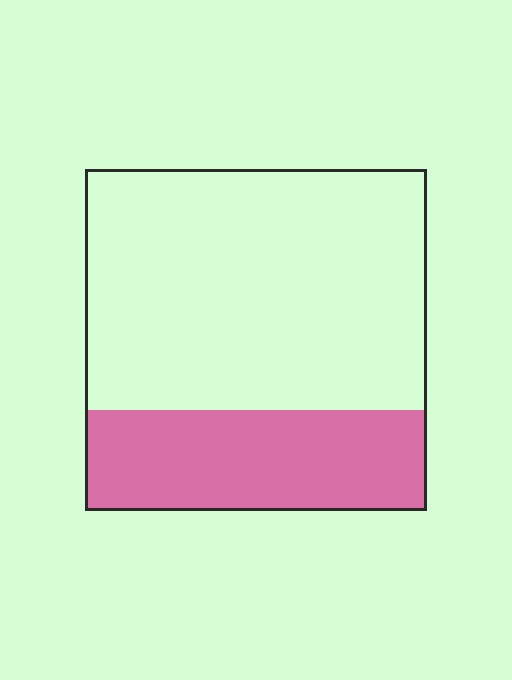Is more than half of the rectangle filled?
No.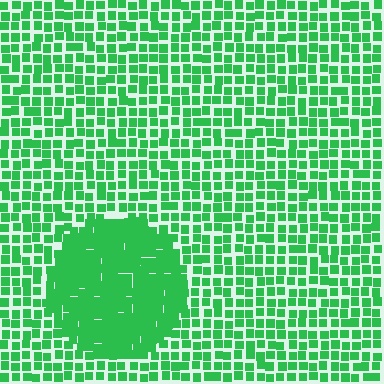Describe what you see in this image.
The image contains small green elements arranged at two different densities. A circle-shaped region is visible where the elements are more densely packed than the surrounding area.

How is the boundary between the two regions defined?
The boundary is defined by a change in element density (approximately 1.8x ratio). All elements are the same color, size, and shape.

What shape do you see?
I see a circle.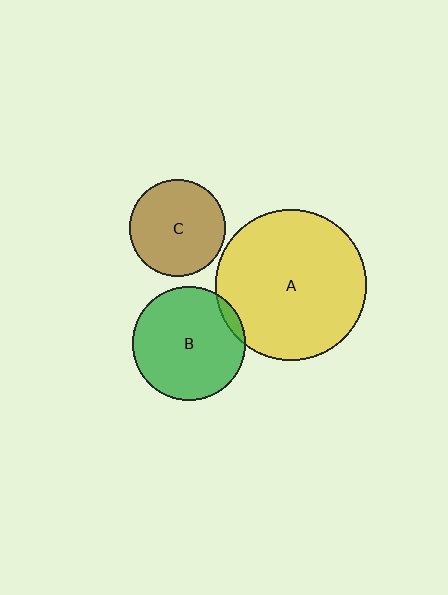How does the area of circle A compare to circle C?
Approximately 2.4 times.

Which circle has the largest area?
Circle A (yellow).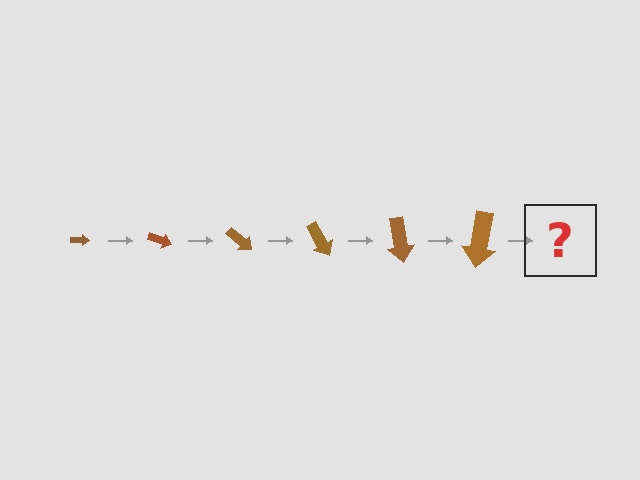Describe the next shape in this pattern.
It should be an arrow, larger than the previous one and rotated 120 degrees from the start.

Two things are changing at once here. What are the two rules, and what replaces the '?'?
The two rules are that the arrow grows larger each step and it rotates 20 degrees each step. The '?' should be an arrow, larger than the previous one and rotated 120 degrees from the start.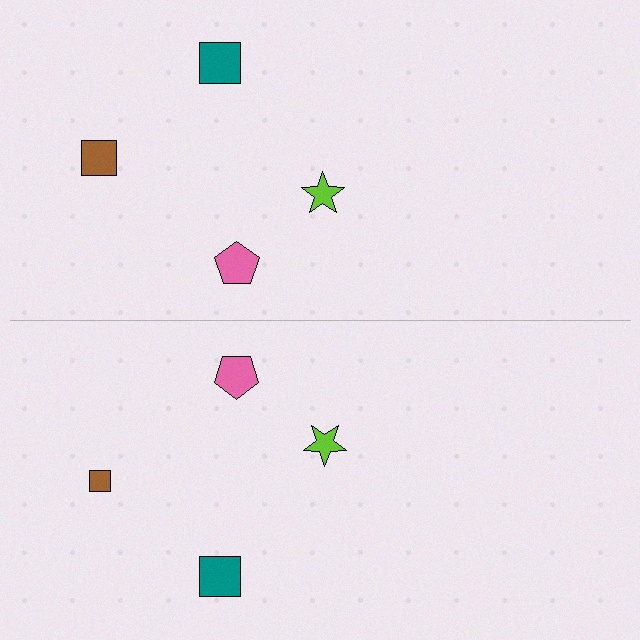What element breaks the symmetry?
The brown square on the bottom side has a different size than its mirror counterpart.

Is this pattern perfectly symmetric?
No, the pattern is not perfectly symmetric. The brown square on the bottom side has a different size than its mirror counterpart.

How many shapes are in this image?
There are 8 shapes in this image.